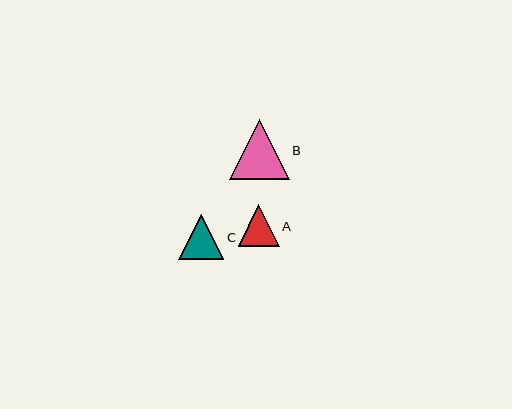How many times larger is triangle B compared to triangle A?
Triangle B is approximately 1.4 times the size of triangle A.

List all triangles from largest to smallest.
From largest to smallest: B, C, A.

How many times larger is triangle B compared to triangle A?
Triangle B is approximately 1.4 times the size of triangle A.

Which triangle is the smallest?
Triangle A is the smallest with a size of approximately 41 pixels.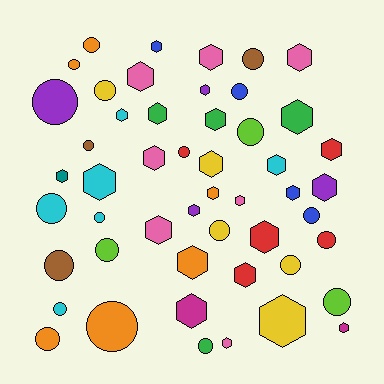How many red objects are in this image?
There are 5 red objects.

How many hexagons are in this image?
There are 28 hexagons.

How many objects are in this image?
There are 50 objects.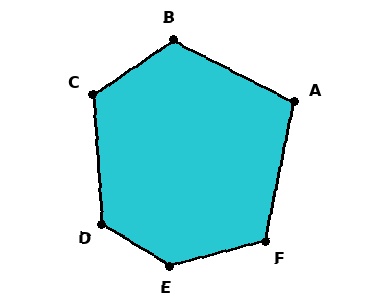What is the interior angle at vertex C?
Approximately 121 degrees (obtuse).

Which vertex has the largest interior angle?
E, at approximately 134 degrees.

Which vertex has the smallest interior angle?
A, at approximately 105 degrees.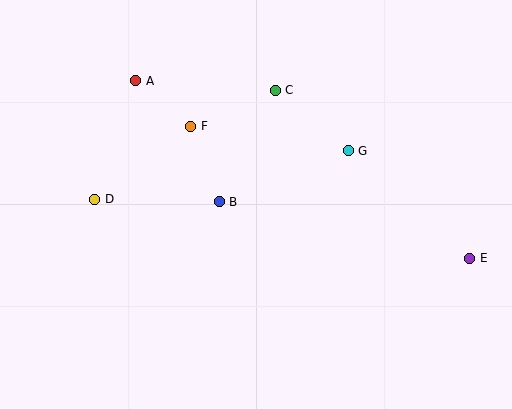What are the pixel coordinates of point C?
Point C is at (275, 90).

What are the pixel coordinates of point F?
Point F is at (191, 126).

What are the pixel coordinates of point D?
Point D is at (95, 199).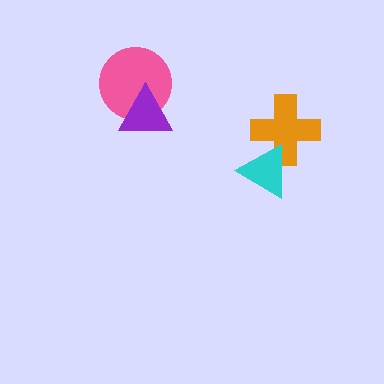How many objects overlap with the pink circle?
1 object overlaps with the pink circle.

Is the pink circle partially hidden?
Yes, it is partially covered by another shape.